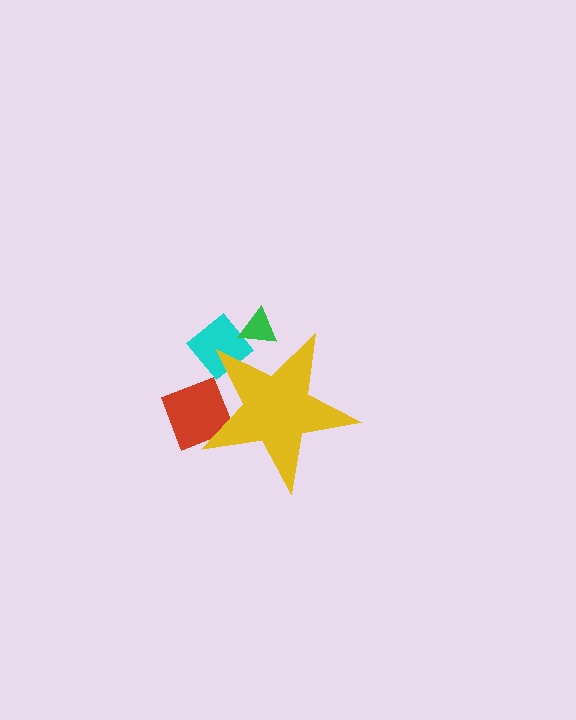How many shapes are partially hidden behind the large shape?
3 shapes are partially hidden.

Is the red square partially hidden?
Yes, the red square is partially hidden behind the yellow star.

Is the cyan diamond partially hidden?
Yes, the cyan diamond is partially hidden behind the yellow star.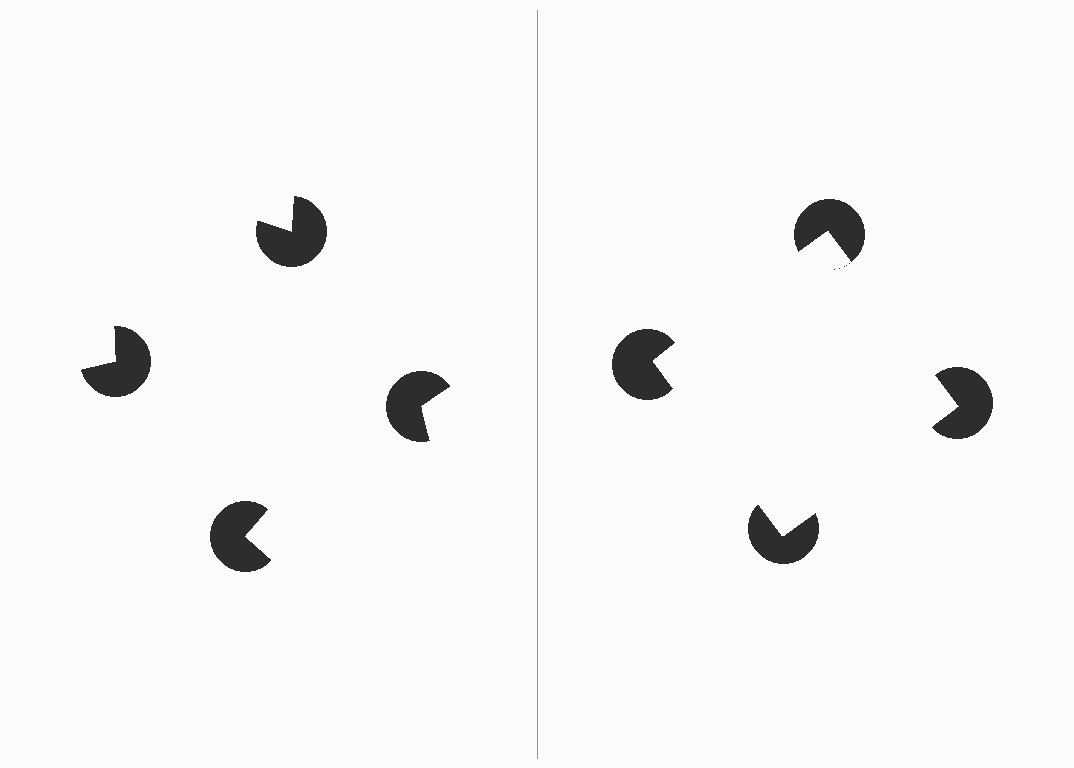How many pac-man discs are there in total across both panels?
8 — 4 on each side.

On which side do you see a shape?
An illusory square appears on the right side. On the left side the wedge cuts are rotated, so no coherent shape forms.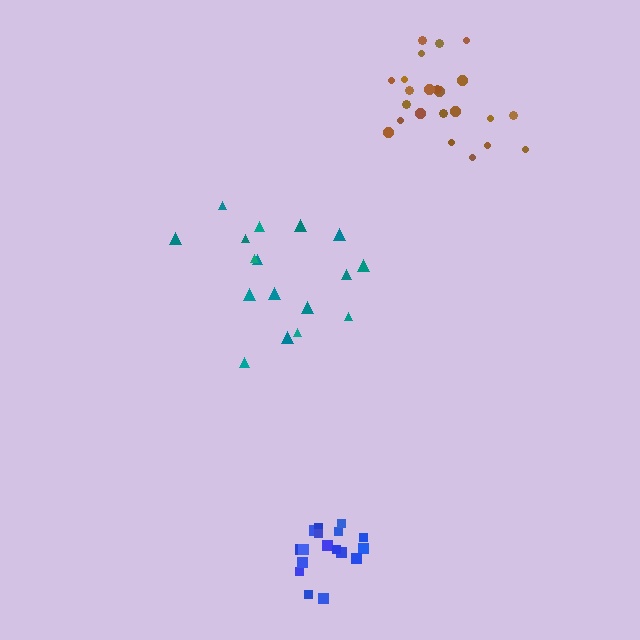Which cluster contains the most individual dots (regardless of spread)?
Brown (23).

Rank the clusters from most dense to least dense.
blue, brown, teal.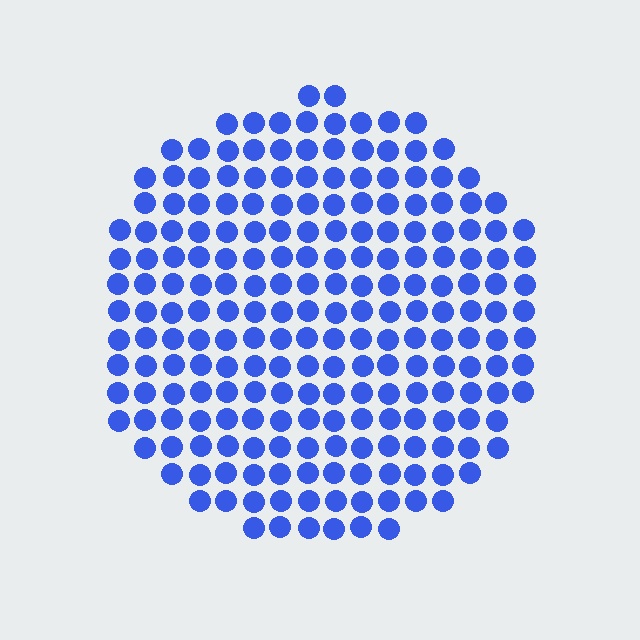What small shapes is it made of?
It is made of small circles.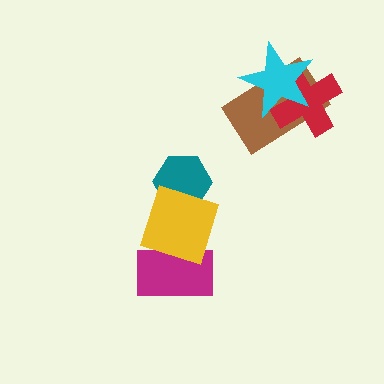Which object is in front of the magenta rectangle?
The yellow square is in front of the magenta rectangle.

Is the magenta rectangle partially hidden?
Yes, it is partially covered by another shape.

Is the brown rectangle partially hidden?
Yes, it is partially covered by another shape.